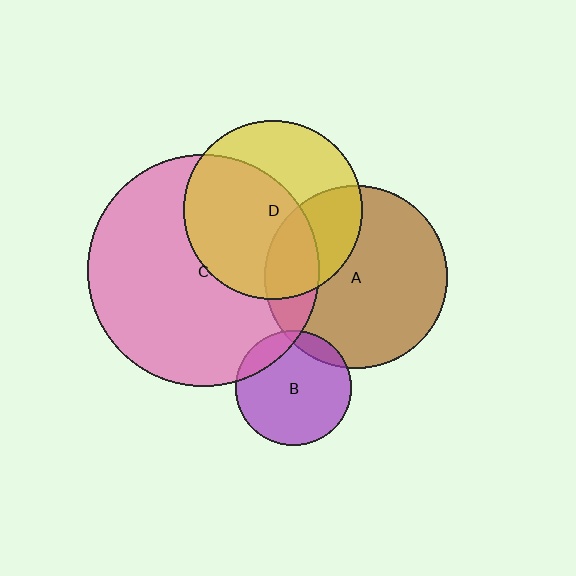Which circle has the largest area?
Circle C (pink).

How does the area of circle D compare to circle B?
Approximately 2.4 times.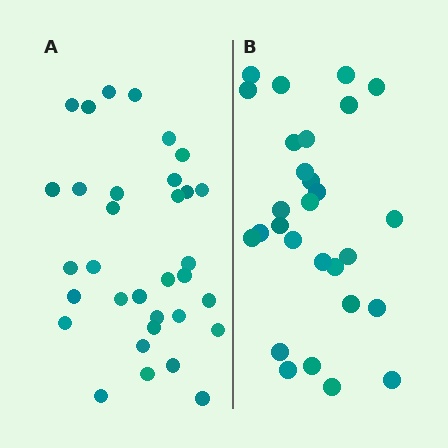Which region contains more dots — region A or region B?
Region A (the left region) has more dots.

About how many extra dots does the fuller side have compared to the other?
Region A has about 5 more dots than region B.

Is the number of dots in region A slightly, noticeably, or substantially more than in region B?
Region A has only slightly more — the two regions are fairly close. The ratio is roughly 1.2 to 1.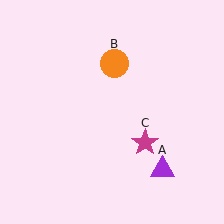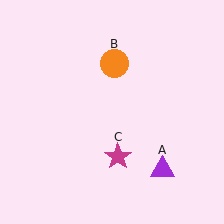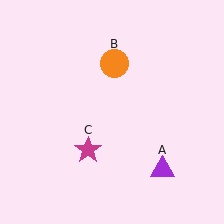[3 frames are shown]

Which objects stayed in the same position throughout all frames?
Purple triangle (object A) and orange circle (object B) remained stationary.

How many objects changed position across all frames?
1 object changed position: magenta star (object C).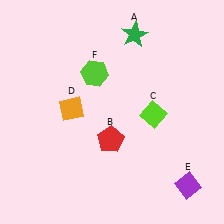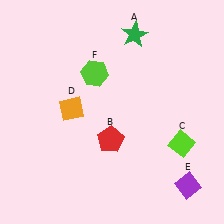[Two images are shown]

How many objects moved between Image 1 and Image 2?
1 object moved between the two images.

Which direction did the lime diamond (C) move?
The lime diamond (C) moved down.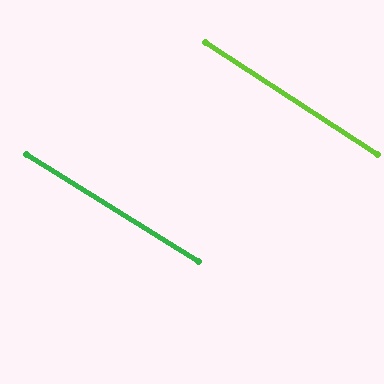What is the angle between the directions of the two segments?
Approximately 1 degree.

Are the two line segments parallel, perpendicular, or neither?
Parallel — their directions differ by only 1.1°.